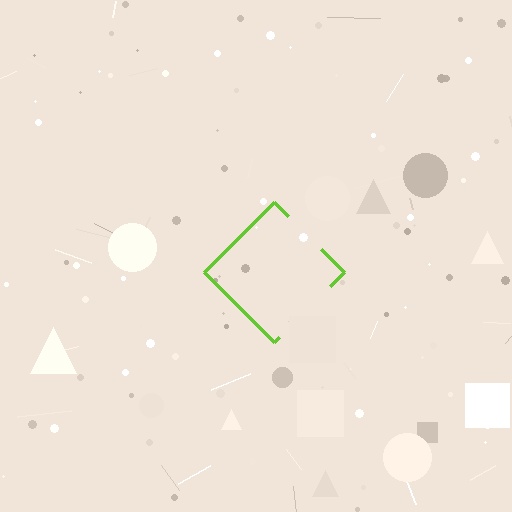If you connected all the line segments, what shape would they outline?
They would outline a diamond.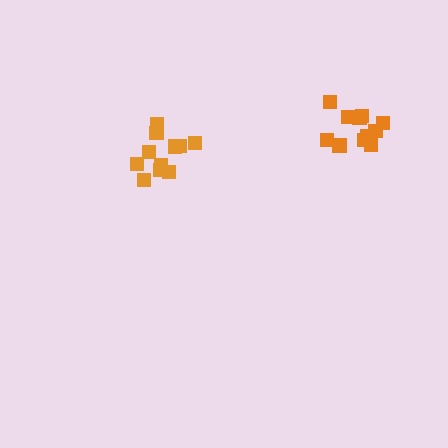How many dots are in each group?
Group 1: 11 dots, Group 2: 11 dots (22 total).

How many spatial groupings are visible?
There are 2 spatial groupings.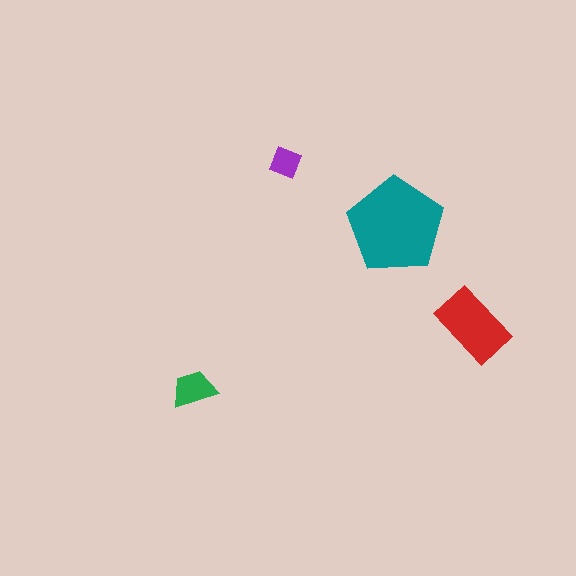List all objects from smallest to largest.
The purple diamond, the green trapezoid, the red rectangle, the teal pentagon.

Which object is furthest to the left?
The green trapezoid is leftmost.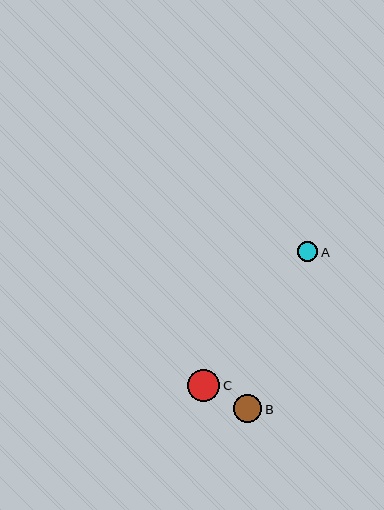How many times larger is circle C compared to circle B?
Circle C is approximately 1.1 times the size of circle B.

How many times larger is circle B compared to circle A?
Circle B is approximately 1.4 times the size of circle A.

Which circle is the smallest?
Circle A is the smallest with a size of approximately 20 pixels.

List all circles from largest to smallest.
From largest to smallest: C, B, A.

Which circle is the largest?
Circle C is the largest with a size of approximately 32 pixels.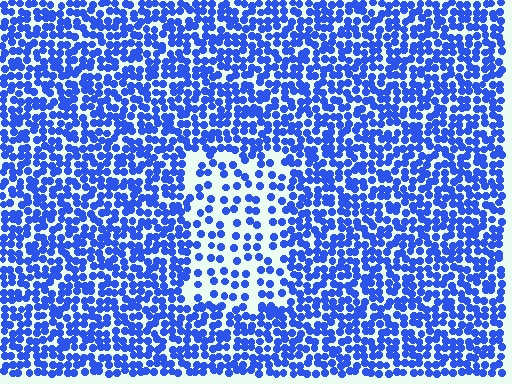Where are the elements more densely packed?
The elements are more densely packed outside the rectangle boundary.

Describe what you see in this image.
The image contains small blue elements arranged at two different densities. A rectangle-shaped region is visible where the elements are less densely packed than the surrounding area.